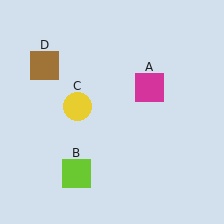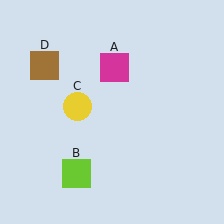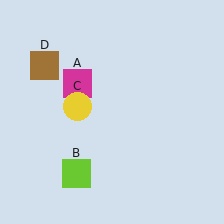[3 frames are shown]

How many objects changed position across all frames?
1 object changed position: magenta square (object A).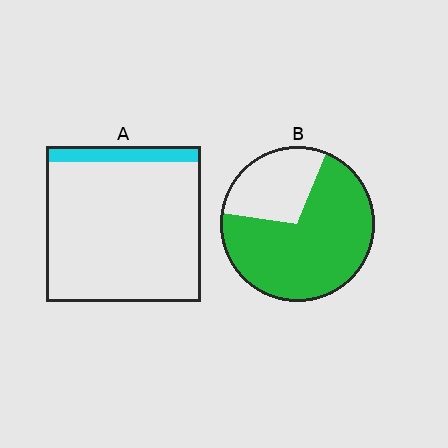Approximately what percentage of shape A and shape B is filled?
A is approximately 10% and B is approximately 70%.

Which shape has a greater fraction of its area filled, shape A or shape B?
Shape B.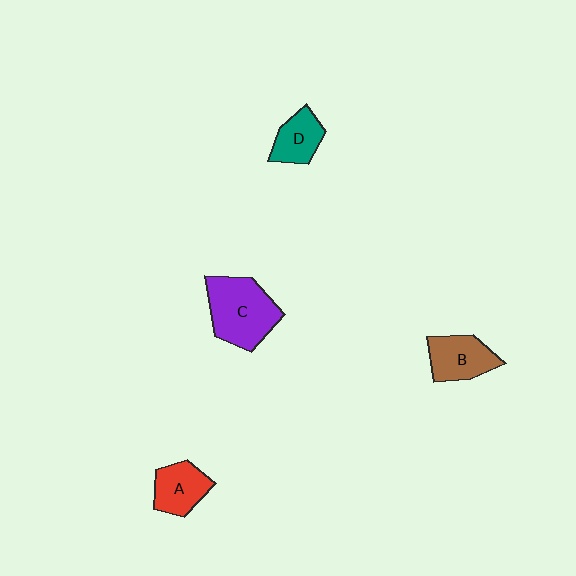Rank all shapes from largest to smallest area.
From largest to smallest: C (purple), B (brown), A (red), D (teal).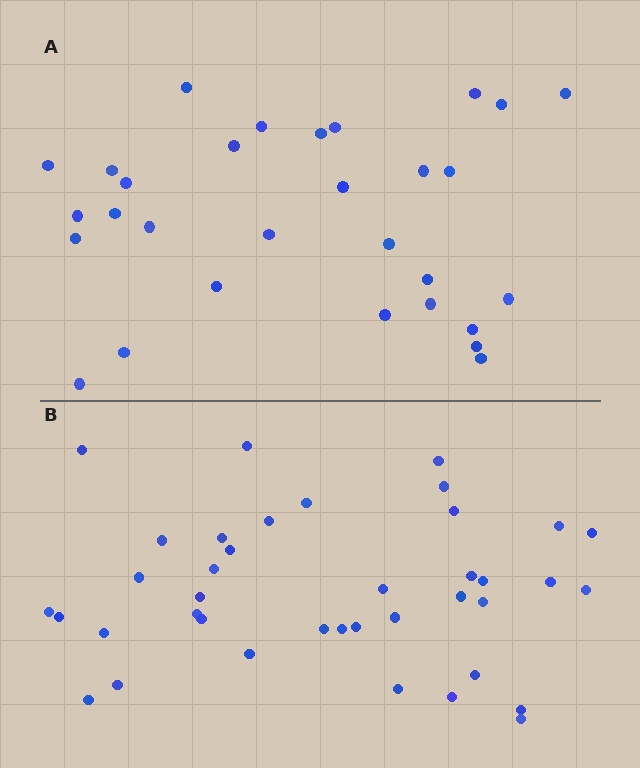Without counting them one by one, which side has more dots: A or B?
Region B (the bottom region) has more dots.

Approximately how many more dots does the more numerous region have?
Region B has roughly 8 or so more dots than region A.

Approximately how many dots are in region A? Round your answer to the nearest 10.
About 30 dots.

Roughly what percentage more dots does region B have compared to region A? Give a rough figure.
About 30% more.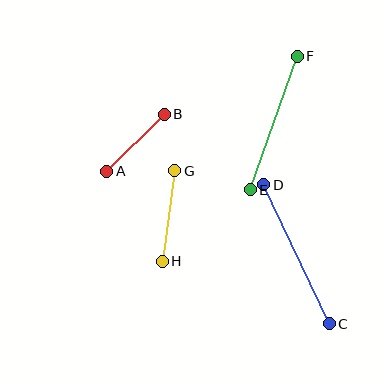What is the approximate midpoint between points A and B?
The midpoint is at approximately (136, 143) pixels.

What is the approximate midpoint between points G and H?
The midpoint is at approximately (168, 216) pixels.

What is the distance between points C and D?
The distance is approximately 154 pixels.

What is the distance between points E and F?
The distance is approximately 141 pixels.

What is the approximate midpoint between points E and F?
The midpoint is at approximately (274, 123) pixels.